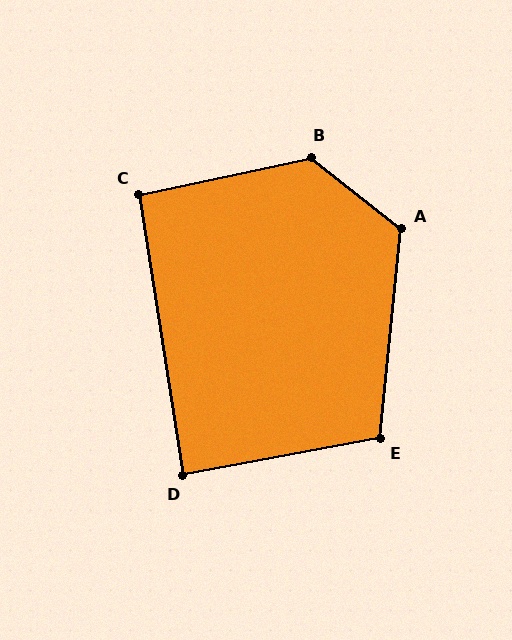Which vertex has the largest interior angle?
B, at approximately 129 degrees.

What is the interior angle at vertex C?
Approximately 93 degrees (approximately right).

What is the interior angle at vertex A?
Approximately 123 degrees (obtuse).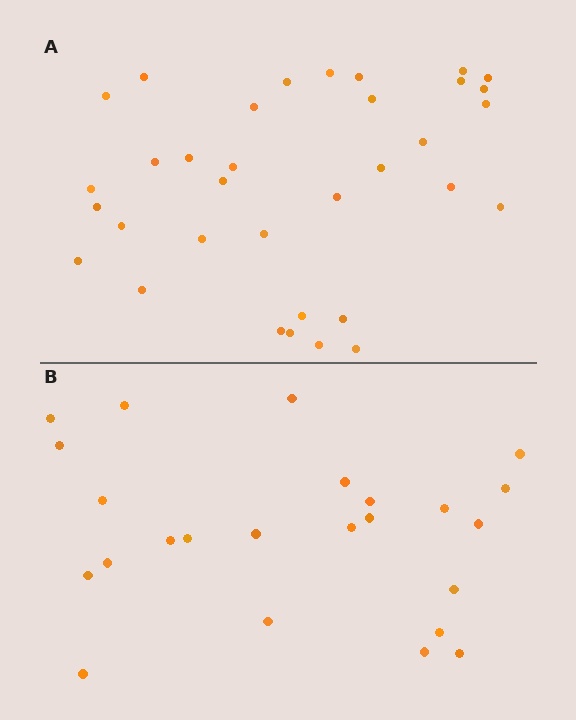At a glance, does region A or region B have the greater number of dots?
Region A (the top region) has more dots.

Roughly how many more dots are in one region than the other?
Region A has roughly 10 or so more dots than region B.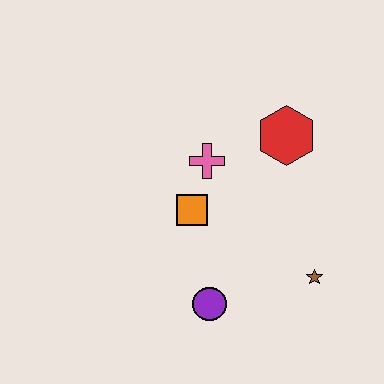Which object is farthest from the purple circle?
The red hexagon is farthest from the purple circle.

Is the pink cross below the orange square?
No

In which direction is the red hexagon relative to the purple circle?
The red hexagon is above the purple circle.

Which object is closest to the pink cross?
The orange square is closest to the pink cross.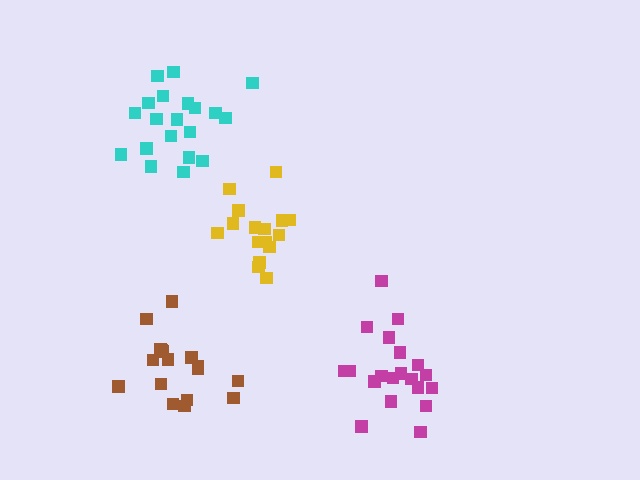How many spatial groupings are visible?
There are 4 spatial groupings.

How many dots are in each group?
Group 1: 17 dots, Group 2: 20 dots, Group 3: 16 dots, Group 4: 20 dots (73 total).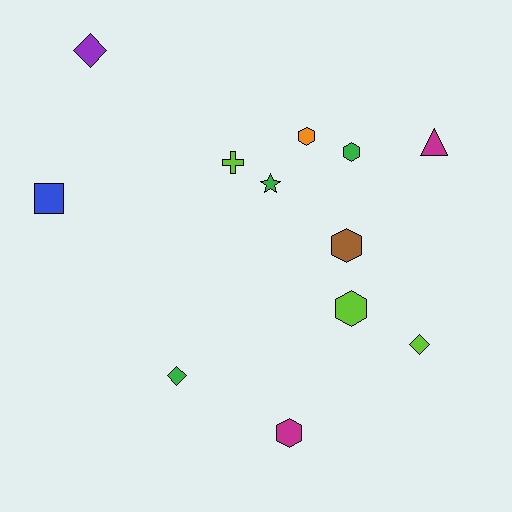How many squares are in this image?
There is 1 square.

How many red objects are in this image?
There are no red objects.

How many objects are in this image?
There are 12 objects.